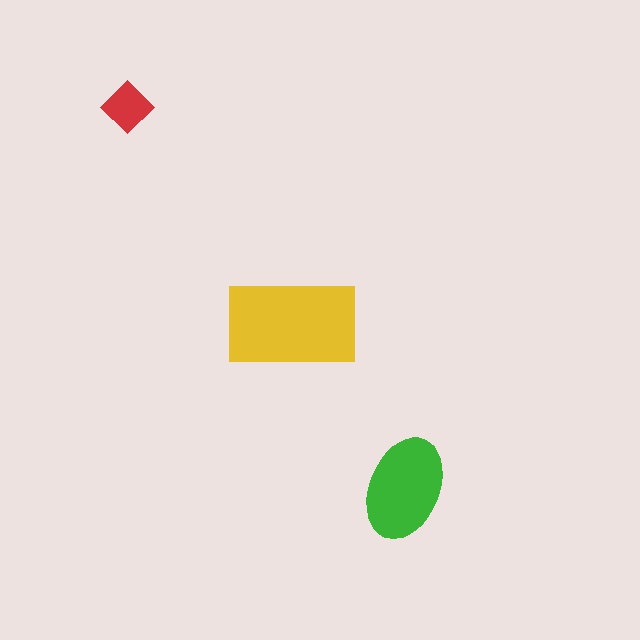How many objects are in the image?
There are 3 objects in the image.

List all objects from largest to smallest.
The yellow rectangle, the green ellipse, the red diamond.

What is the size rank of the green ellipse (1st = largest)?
2nd.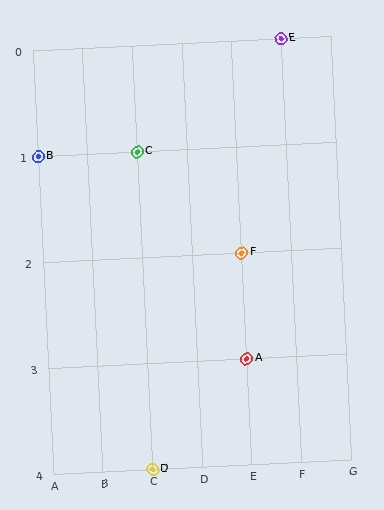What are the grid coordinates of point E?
Point E is at grid coordinates (F, 0).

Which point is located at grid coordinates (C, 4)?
Point D is at (C, 4).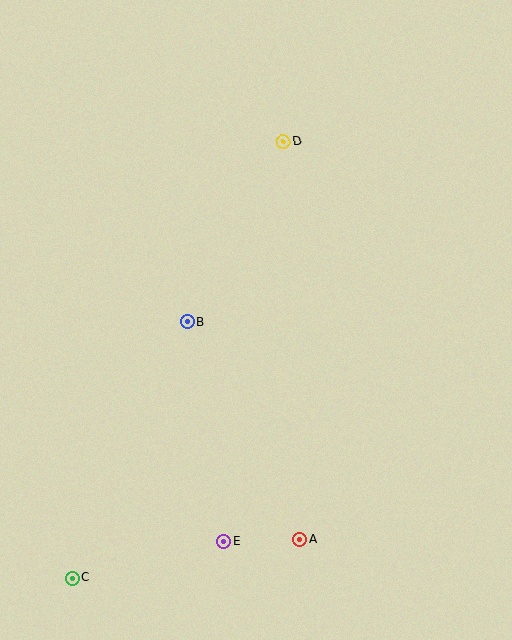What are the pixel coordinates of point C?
Point C is at (72, 578).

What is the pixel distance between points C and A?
The distance between C and A is 231 pixels.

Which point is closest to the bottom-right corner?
Point A is closest to the bottom-right corner.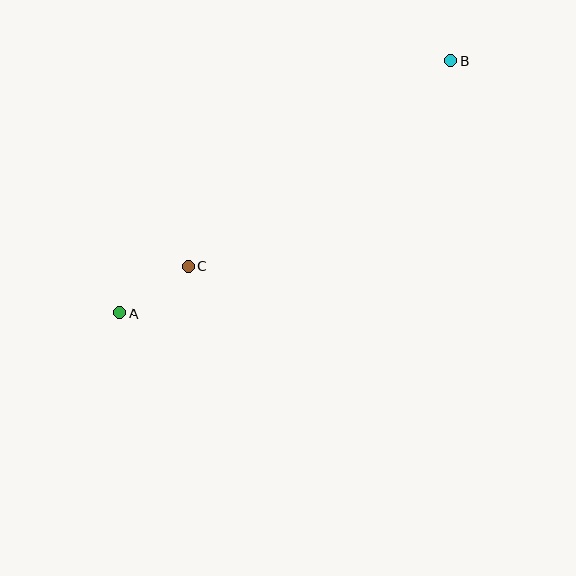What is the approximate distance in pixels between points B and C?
The distance between B and C is approximately 334 pixels.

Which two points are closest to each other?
Points A and C are closest to each other.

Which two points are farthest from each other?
Points A and B are farthest from each other.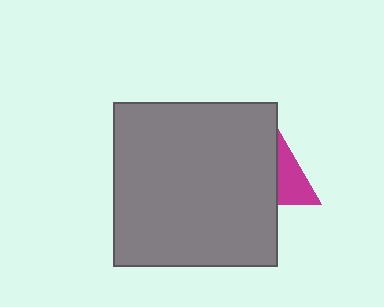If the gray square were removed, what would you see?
You would see the complete magenta triangle.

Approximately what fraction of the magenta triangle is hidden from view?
Roughly 57% of the magenta triangle is hidden behind the gray square.